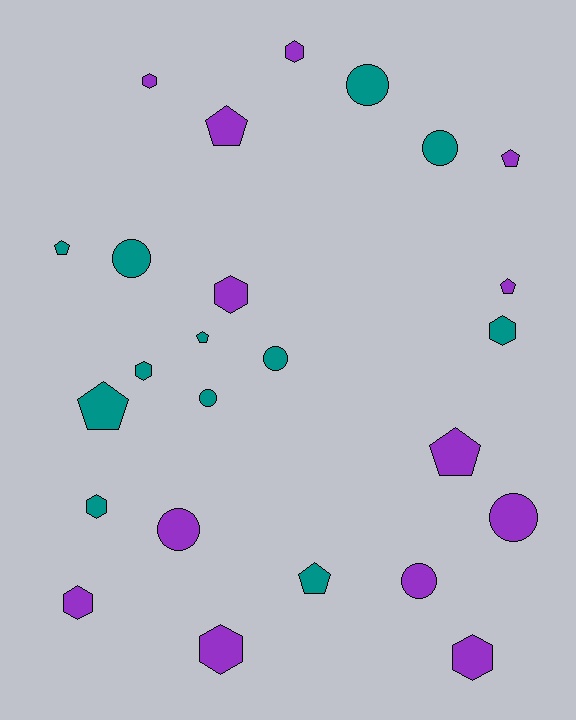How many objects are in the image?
There are 25 objects.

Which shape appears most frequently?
Hexagon, with 9 objects.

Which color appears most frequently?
Purple, with 13 objects.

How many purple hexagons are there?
There are 6 purple hexagons.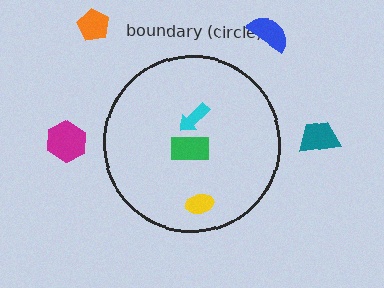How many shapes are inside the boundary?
3 inside, 4 outside.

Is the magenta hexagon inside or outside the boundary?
Outside.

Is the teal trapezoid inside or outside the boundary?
Outside.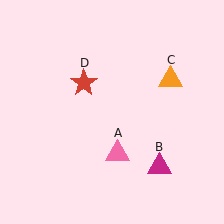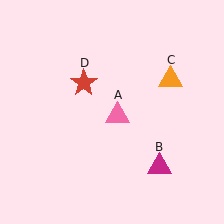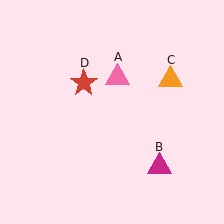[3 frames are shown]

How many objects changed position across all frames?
1 object changed position: pink triangle (object A).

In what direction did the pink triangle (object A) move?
The pink triangle (object A) moved up.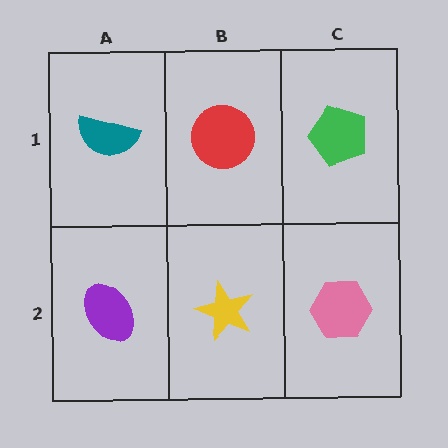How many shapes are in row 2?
3 shapes.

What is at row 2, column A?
A purple ellipse.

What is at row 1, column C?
A green pentagon.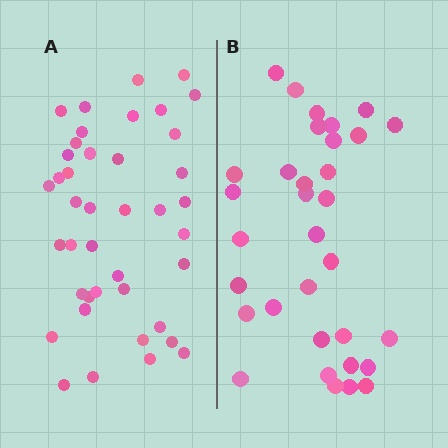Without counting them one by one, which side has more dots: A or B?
Region A (the left region) has more dots.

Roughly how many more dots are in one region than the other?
Region A has roughly 8 or so more dots than region B.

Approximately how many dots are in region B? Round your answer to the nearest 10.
About 30 dots. (The exact count is 33, which rounds to 30.)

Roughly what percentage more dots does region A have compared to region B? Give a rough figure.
About 25% more.